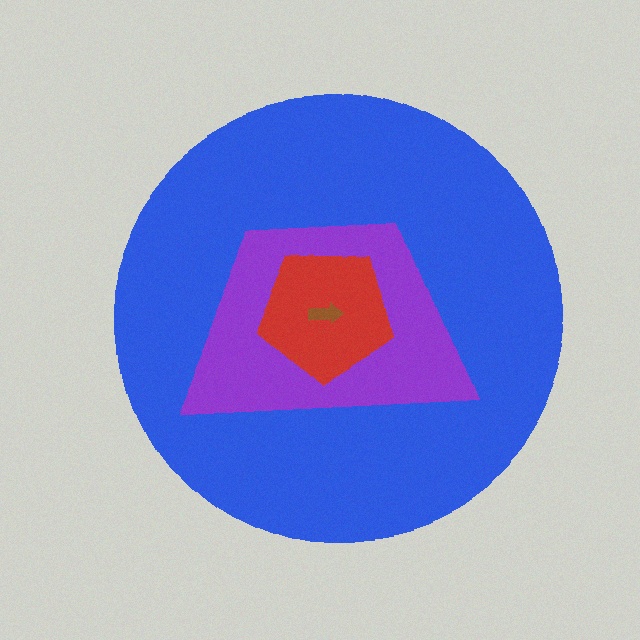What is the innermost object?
The brown arrow.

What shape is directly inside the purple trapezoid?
The red pentagon.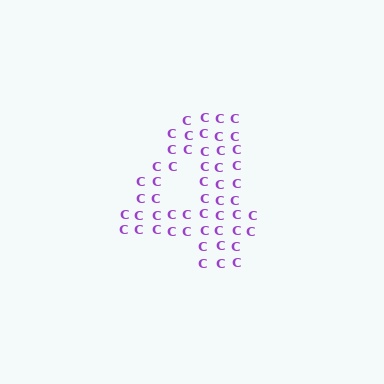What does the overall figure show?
The overall figure shows the digit 4.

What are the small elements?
The small elements are letter C's.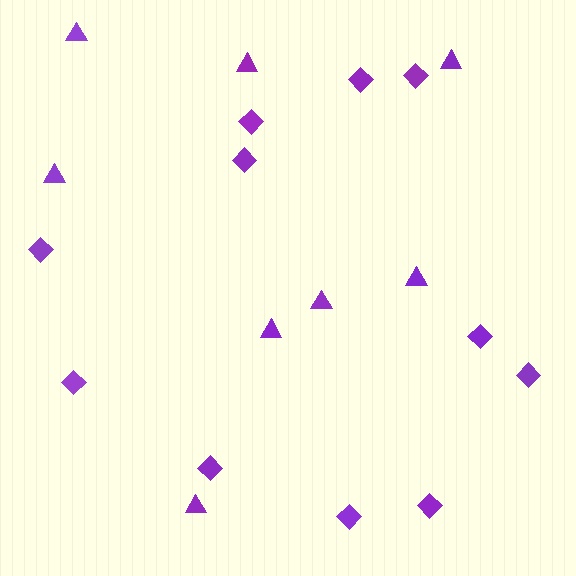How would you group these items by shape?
There are 2 groups: one group of triangles (8) and one group of diamonds (11).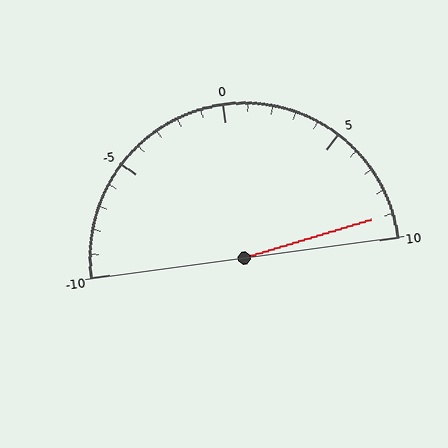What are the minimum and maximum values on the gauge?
The gauge ranges from -10 to 10.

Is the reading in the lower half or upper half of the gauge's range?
The reading is in the upper half of the range (-10 to 10).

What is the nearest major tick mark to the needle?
The nearest major tick mark is 10.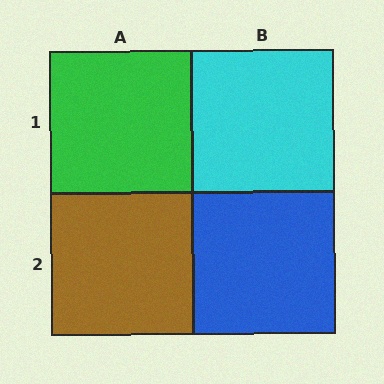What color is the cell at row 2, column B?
Blue.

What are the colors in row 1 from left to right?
Green, cyan.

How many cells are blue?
1 cell is blue.